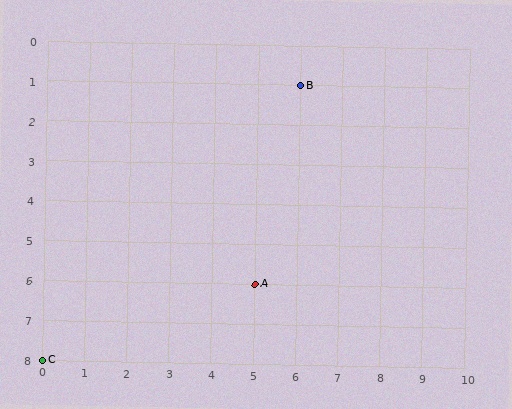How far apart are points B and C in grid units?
Points B and C are 6 columns and 7 rows apart (about 9.2 grid units diagonally).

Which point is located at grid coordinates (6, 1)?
Point B is at (6, 1).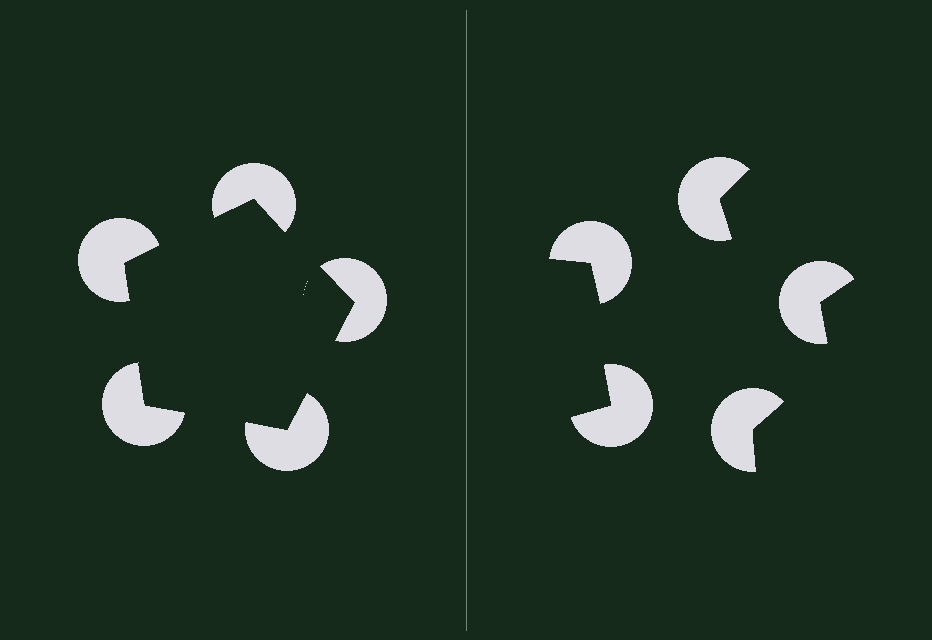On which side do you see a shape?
An illusory pentagon appears on the left side. On the right side the wedge cuts are rotated, so no coherent shape forms.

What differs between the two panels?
The pac-man discs are positioned identically on both sides; only the wedge orientations differ. On the left they align to a pentagon; on the right they are misaligned.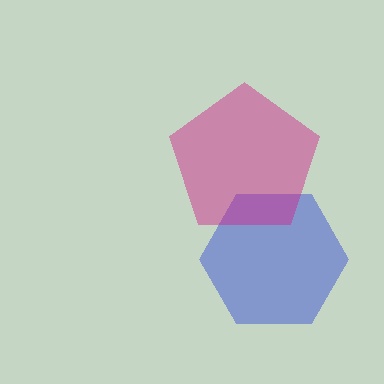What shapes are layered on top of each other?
The layered shapes are: a blue hexagon, a magenta pentagon.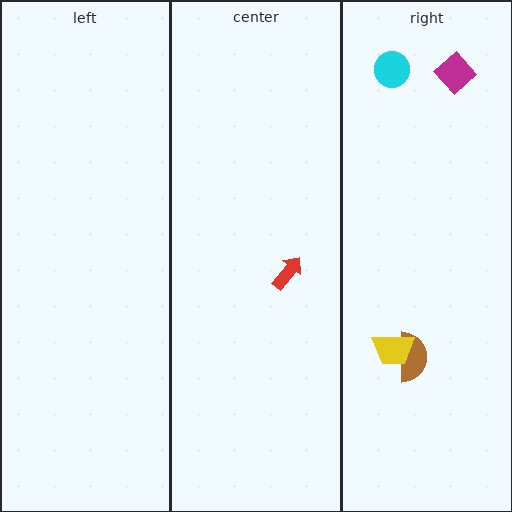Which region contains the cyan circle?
The right region.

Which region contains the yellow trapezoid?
The right region.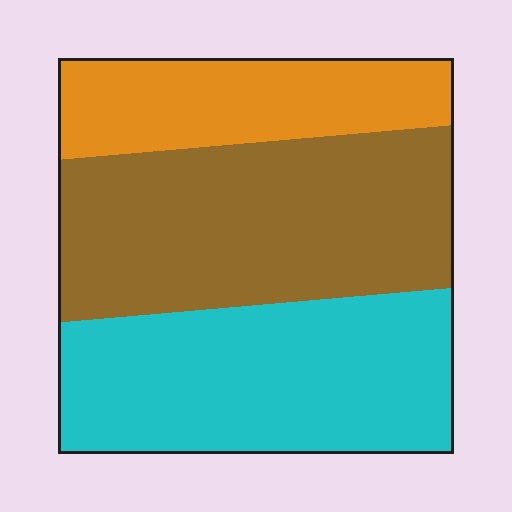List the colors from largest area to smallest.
From largest to smallest: brown, cyan, orange.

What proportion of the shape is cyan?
Cyan covers about 40% of the shape.